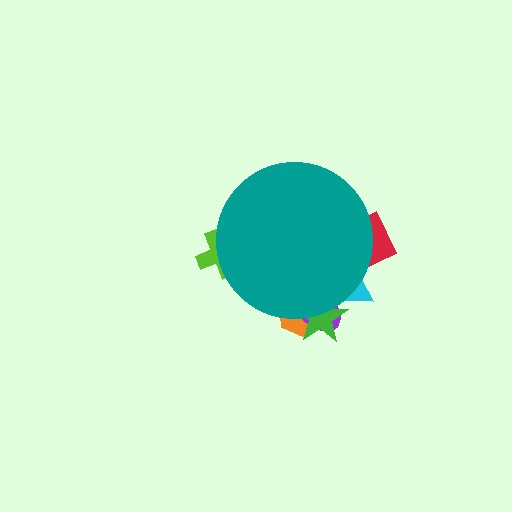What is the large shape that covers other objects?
A teal circle.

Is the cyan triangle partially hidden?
Yes, the cyan triangle is partially hidden behind the teal circle.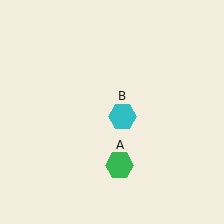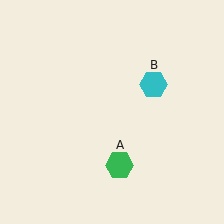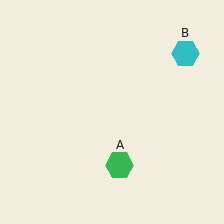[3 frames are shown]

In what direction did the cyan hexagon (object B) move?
The cyan hexagon (object B) moved up and to the right.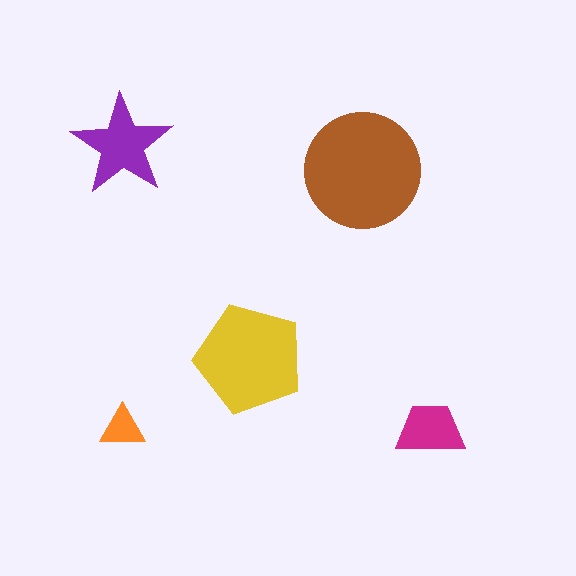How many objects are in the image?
There are 5 objects in the image.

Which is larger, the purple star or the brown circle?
The brown circle.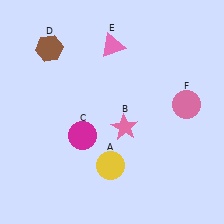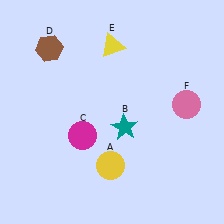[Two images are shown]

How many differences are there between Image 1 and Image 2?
There are 2 differences between the two images.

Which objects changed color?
B changed from pink to teal. E changed from pink to yellow.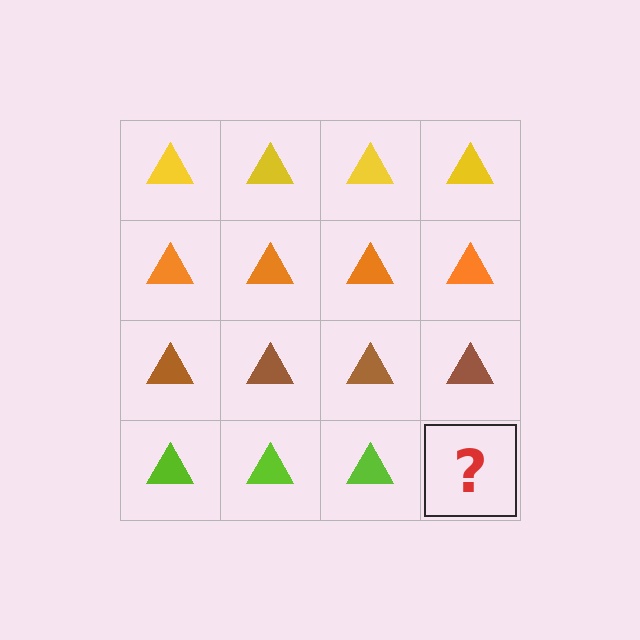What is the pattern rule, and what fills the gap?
The rule is that each row has a consistent color. The gap should be filled with a lime triangle.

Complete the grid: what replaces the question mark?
The question mark should be replaced with a lime triangle.